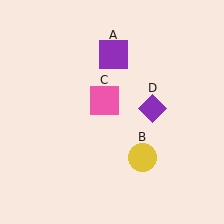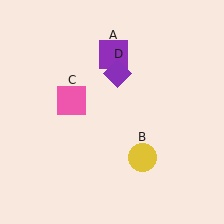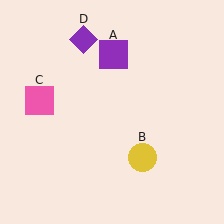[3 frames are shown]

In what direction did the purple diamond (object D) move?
The purple diamond (object D) moved up and to the left.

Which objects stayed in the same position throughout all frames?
Purple square (object A) and yellow circle (object B) remained stationary.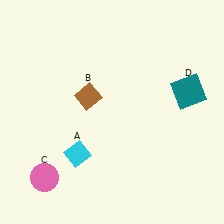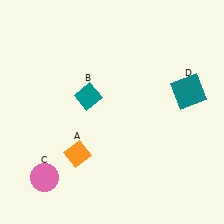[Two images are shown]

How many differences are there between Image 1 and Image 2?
There are 2 differences between the two images.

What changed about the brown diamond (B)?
In Image 1, B is brown. In Image 2, it changed to teal.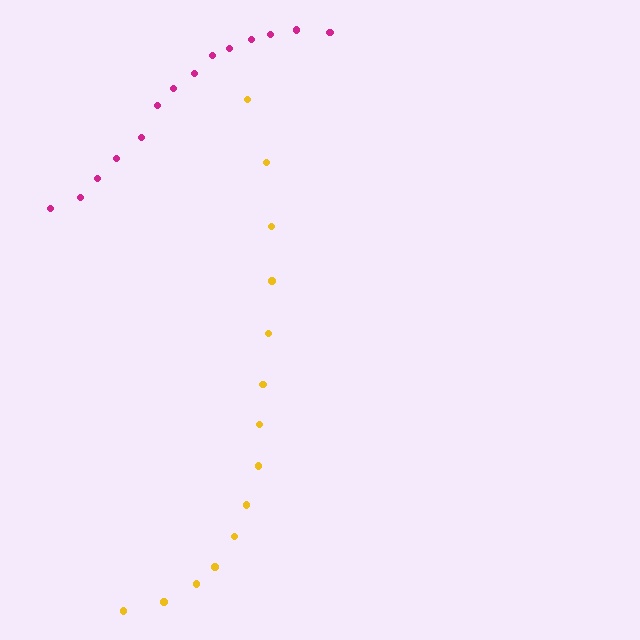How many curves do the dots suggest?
There are 2 distinct paths.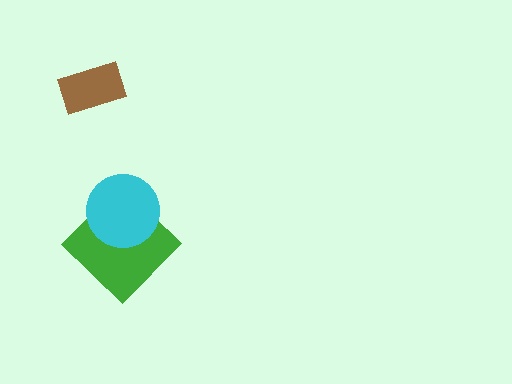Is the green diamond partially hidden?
Yes, it is partially covered by another shape.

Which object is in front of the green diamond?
The cyan circle is in front of the green diamond.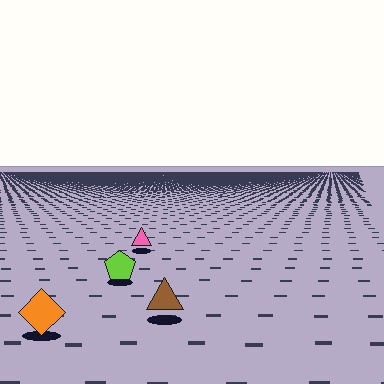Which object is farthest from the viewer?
The pink triangle is farthest from the viewer. It appears smaller and the ground texture around it is denser.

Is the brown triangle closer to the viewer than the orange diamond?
No. The orange diamond is closer — you can tell from the texture gradient: the ground texture is coarser near it.